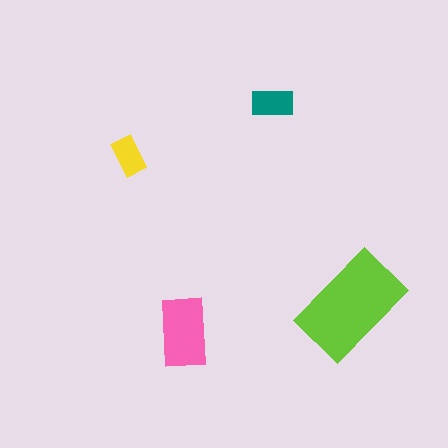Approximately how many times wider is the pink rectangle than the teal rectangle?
About 1.5 times wider.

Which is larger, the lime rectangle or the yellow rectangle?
The lime one.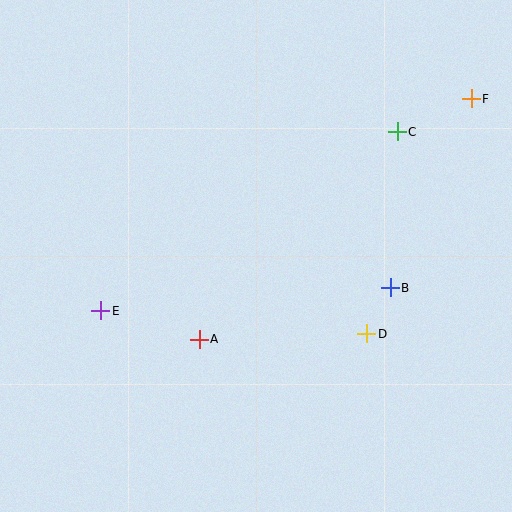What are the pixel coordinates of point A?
Point A is at (199, 339).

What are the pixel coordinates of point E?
Point E is at (101, 311).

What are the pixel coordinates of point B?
Point B is at (390, 288).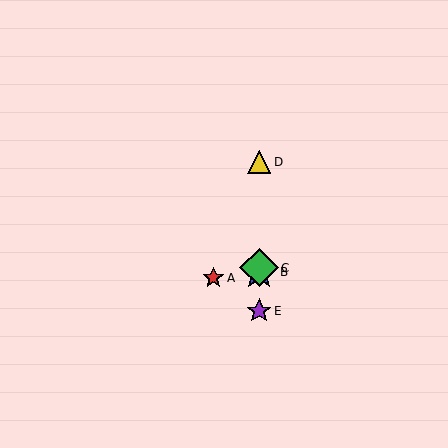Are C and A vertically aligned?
No, C is at x≈259 and A is at x≈213.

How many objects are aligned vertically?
4 objects (B, C, D, E) are aligned vertically.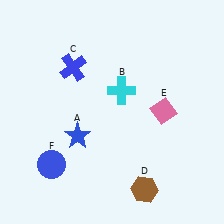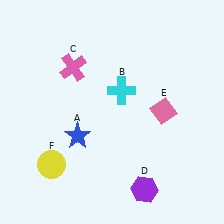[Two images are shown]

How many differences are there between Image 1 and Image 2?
There are 3 differences between the two images.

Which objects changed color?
C changed from blue to pink. D changed from brown to purple. F changed from blue to yellow.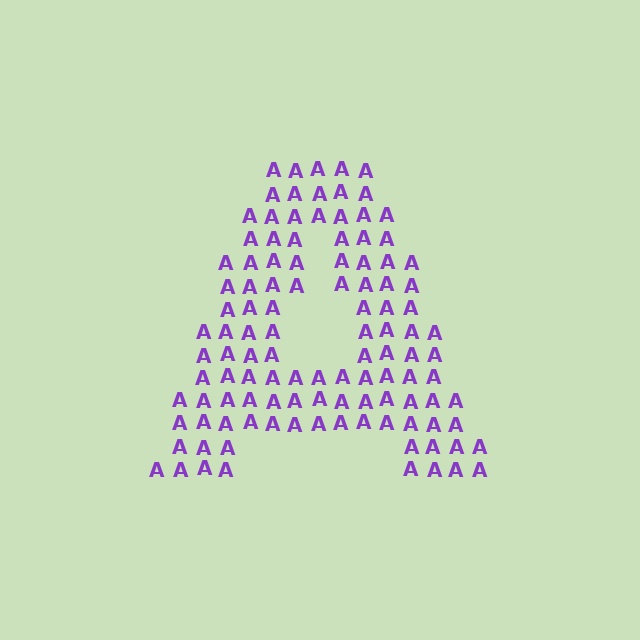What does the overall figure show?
The overall figure shows the letter A.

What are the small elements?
The small elements are letter A's.